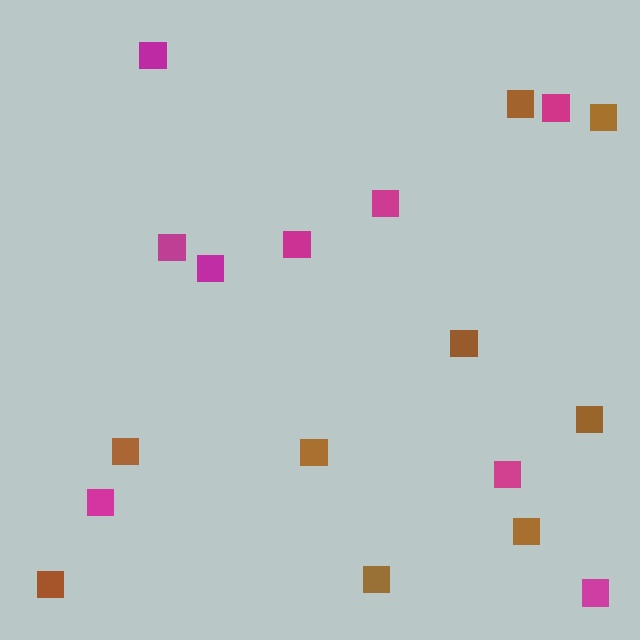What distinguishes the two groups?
There are 2 groups: one group of brown squares (9) and one group of magenta squares (9).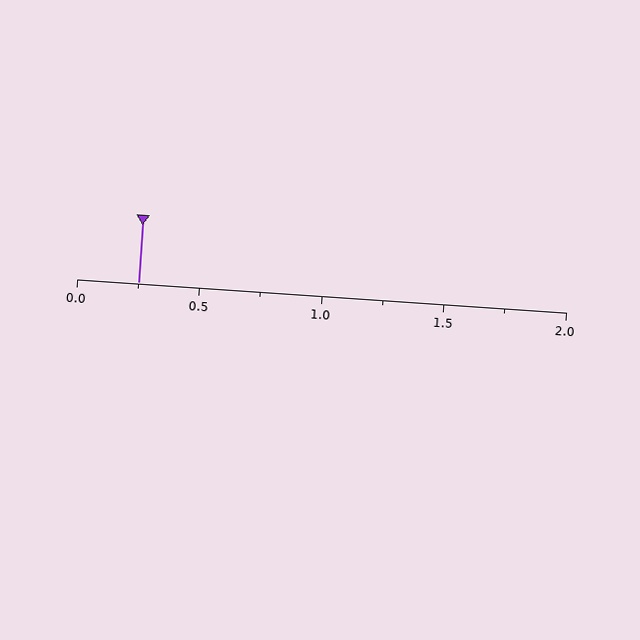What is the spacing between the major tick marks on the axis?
The major ticks are spaced 0.5 apart.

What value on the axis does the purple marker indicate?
The marker indicates approximately 0.25.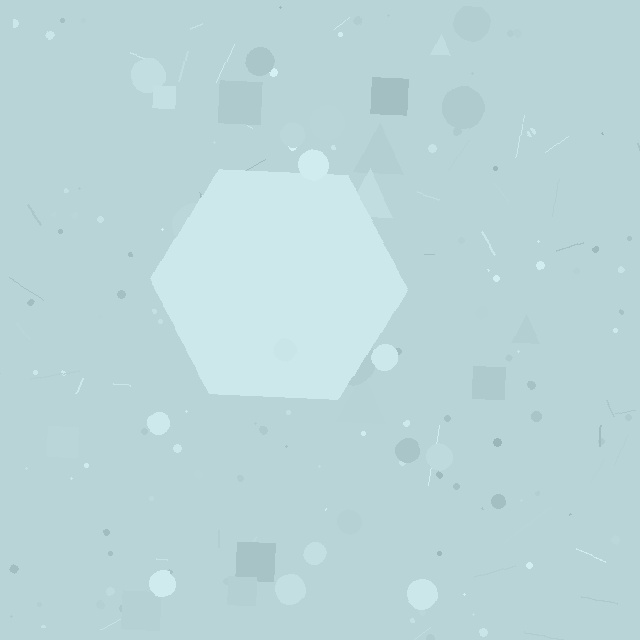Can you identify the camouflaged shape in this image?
The camouflaged shape is a hexagon.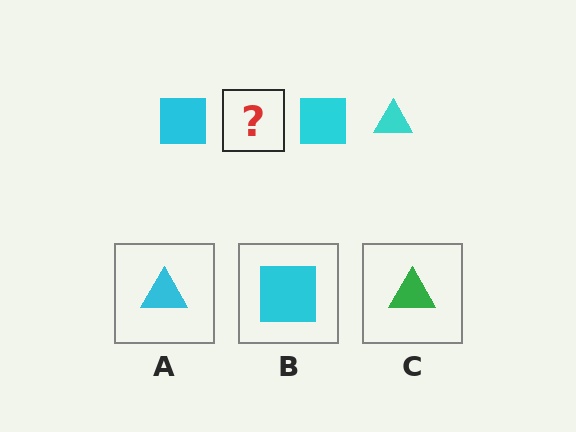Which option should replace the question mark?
Option A.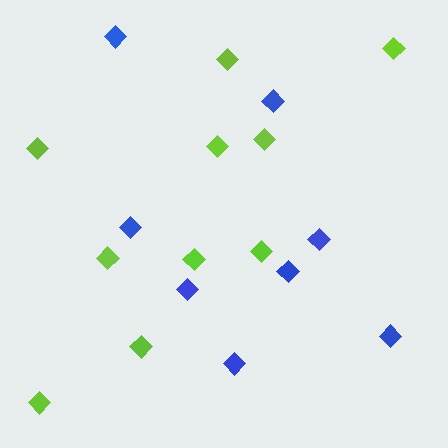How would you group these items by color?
There are 2 groups: one group of blue diamonds (8) and one group of lime diamonds (10).